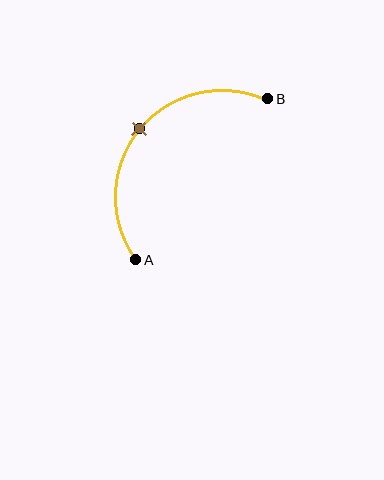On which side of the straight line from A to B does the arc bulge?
The arc bulges above and to the left of the straight line connecting A and B.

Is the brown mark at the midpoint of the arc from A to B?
Yes. The brown mark lies on the arc at equal arc-length from both A and B — it is the arc midpoint.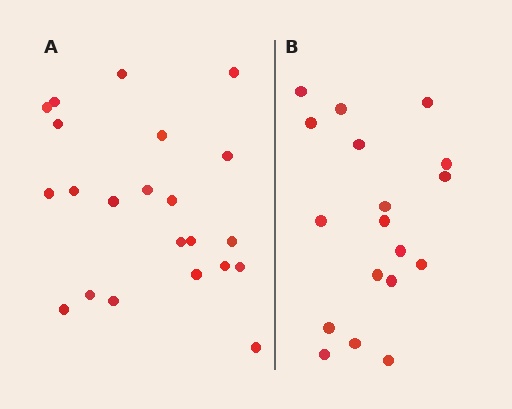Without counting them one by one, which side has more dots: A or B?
Region A (the left region) has more dots.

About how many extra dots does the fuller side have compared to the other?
Region A has about 4 more dots than region B.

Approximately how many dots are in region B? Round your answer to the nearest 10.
About 20 dots. (The exact count is 18, which rounds to 20.)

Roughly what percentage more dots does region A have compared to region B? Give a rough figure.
About 20% more.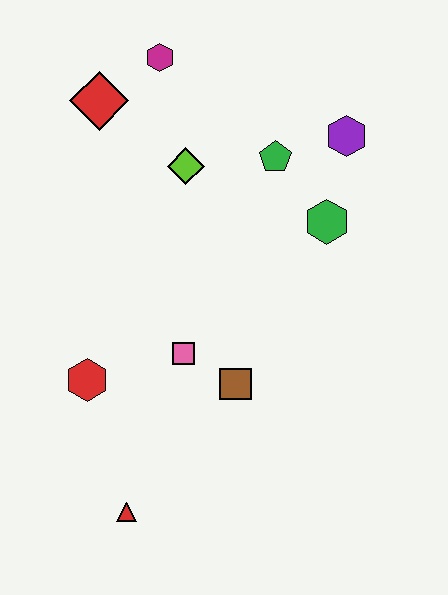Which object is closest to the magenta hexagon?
The red diamond is closest to the magenta hexagon.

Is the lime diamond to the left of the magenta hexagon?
No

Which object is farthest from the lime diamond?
The red triangle is farthest from the lime diamond.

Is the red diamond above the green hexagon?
Yes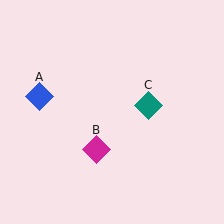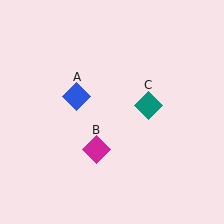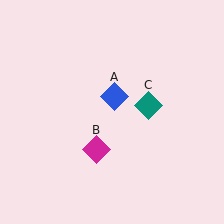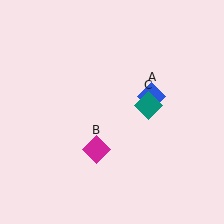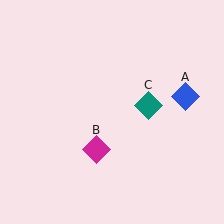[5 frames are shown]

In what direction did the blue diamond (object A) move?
The blue diamond (object A) moved right.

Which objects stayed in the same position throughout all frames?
Magenta diamond (object B) and teal diamond (object C) remained stationary.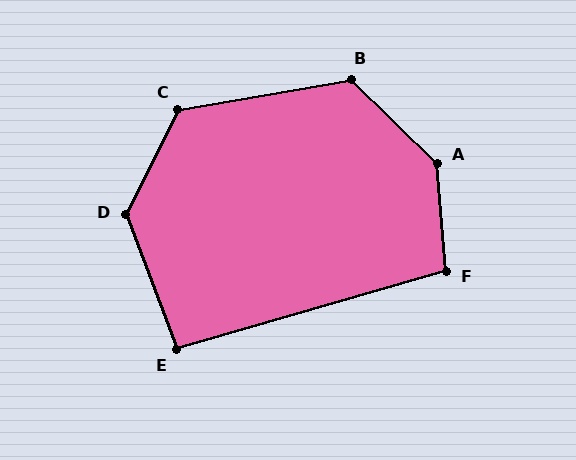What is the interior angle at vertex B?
Approximately 126 degrees (obtuse).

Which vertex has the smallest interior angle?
E, at approximately 95 degrees.